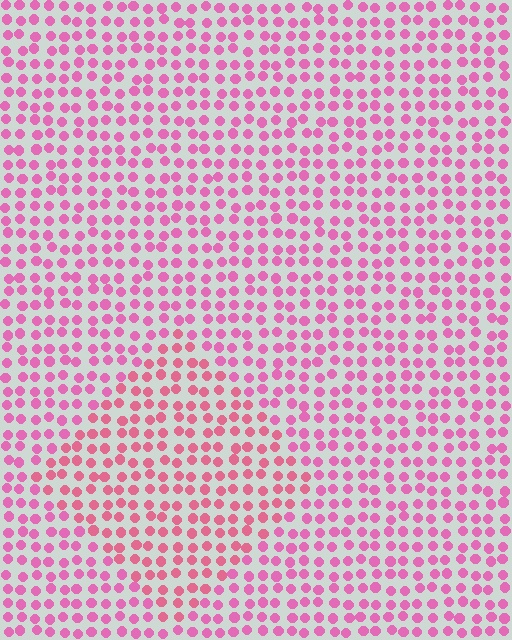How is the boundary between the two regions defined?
The boundary is defined purely by a slight shift in hue (about 18 degrees). Spacing, size, and orientation are identical on both sides.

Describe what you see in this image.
The image is filled with small pink elements in a uniform arrangement. A diamond-shaped region is visible where the elements are tinted to a slightly different hue, forming a subtle color boundary.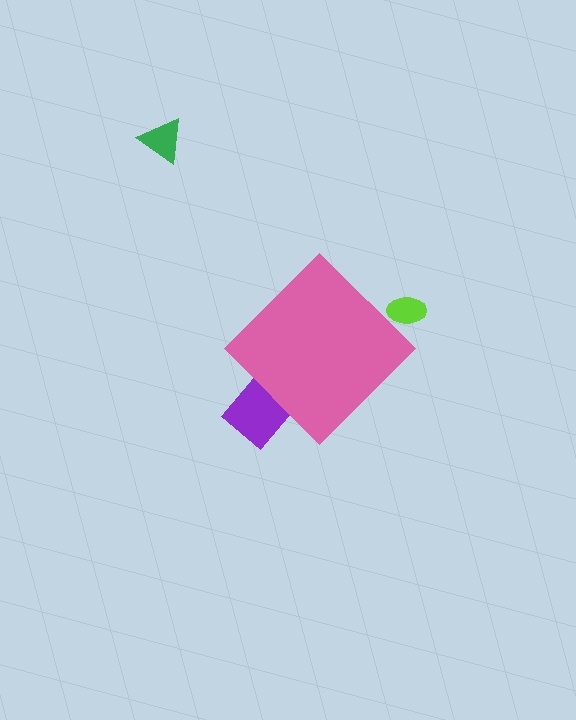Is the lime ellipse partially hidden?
Yes, the lime ellipse is partially hidden behind the pink diamond.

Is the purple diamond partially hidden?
Yes, the purple diamond is partially hidden behind the pink diamond.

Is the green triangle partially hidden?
No, the green triangle is fully visible.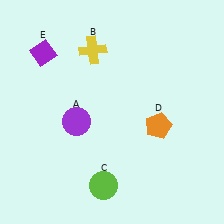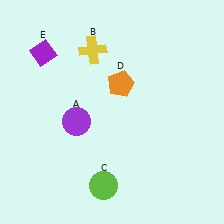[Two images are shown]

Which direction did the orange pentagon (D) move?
The orange pentagon (D) moved up.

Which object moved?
The orange pentagon (D) moved up.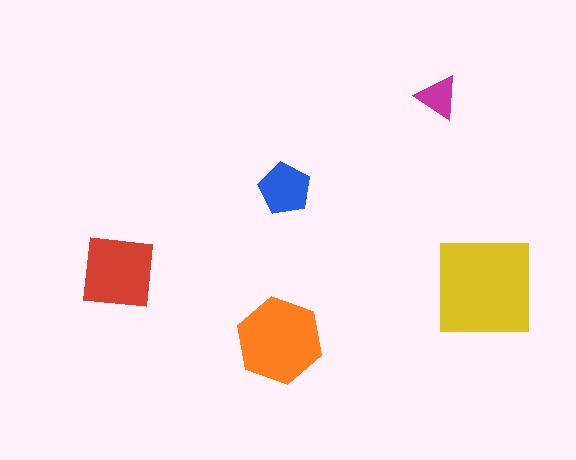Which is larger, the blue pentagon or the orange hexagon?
The orange hexagon.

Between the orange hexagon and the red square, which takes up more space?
The orange hexagon.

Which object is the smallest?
The magenta triangle.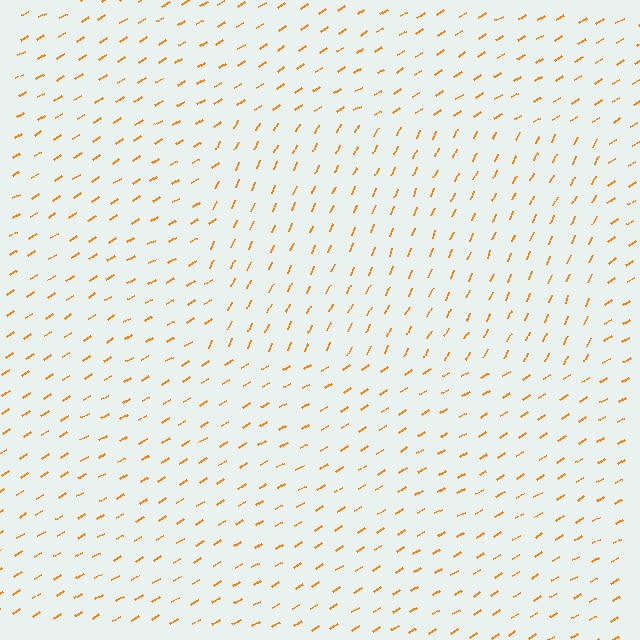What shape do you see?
I see a rectangle.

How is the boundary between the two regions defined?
The boundary is defined purely by a change in line orientation (approximately 34 degrees difference). All lines are the same color and thickness.